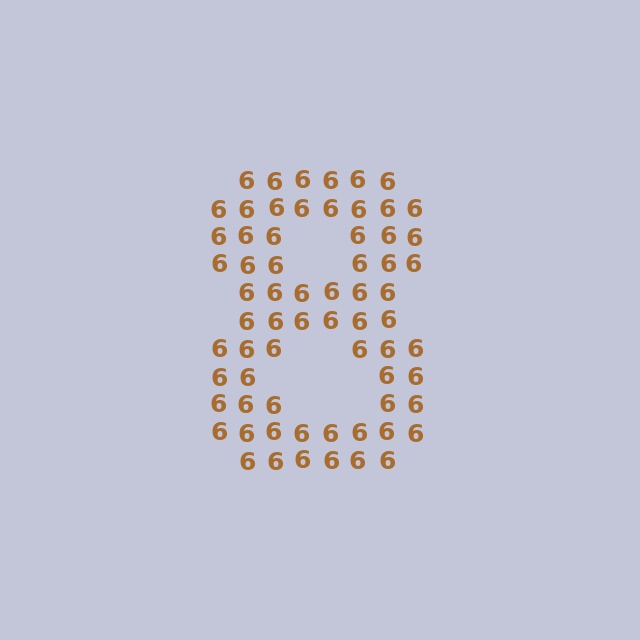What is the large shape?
The large shape is the digit 8.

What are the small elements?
The small elements are digit 6's.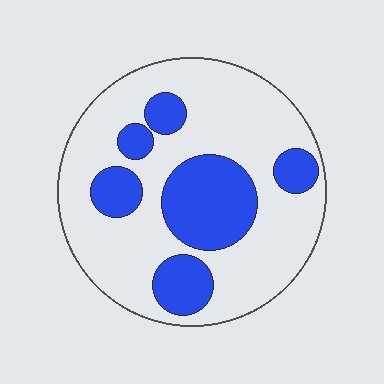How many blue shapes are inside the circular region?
6.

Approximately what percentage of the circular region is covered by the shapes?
Approximately 30%.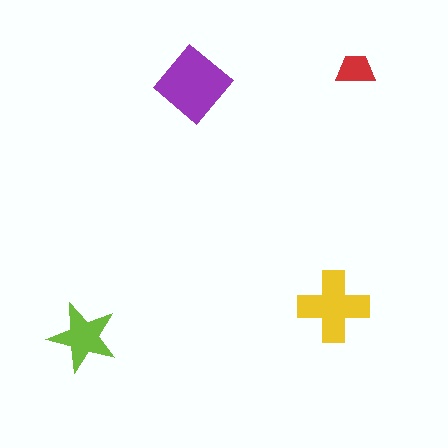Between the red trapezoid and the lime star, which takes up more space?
The lime star.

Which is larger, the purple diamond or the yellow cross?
The purple diamond.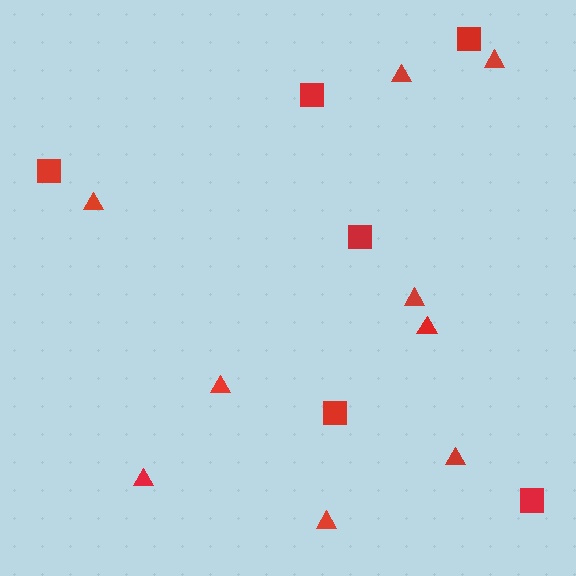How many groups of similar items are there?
There are 2 groups: one group of triangles (9) and one group of squares (6).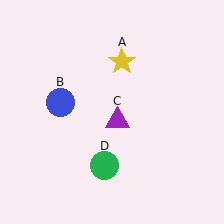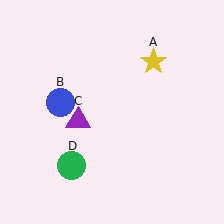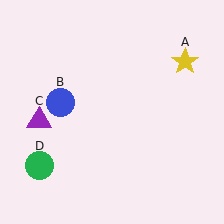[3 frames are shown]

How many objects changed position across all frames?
3 objects changed position: yellow star (object A), purple triangle (object C), green circle (object D).